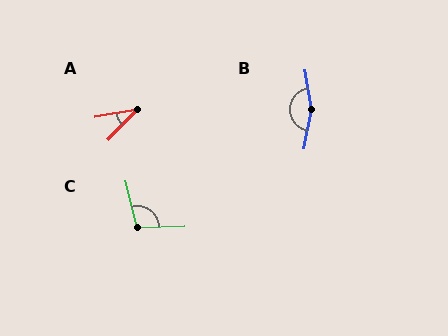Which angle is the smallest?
A, at approximately 35 degrees.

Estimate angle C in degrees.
Approximately 102 degrees.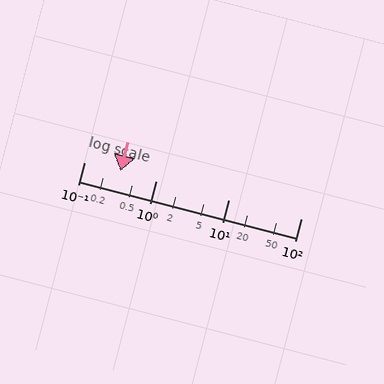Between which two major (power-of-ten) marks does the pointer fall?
The pointer is between 0.1 and 1.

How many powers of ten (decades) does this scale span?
The scale spans 3 decades, from 0.1 to 100.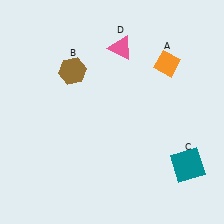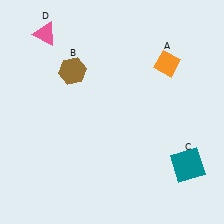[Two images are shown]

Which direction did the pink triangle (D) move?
The pink triangle (D) moved left.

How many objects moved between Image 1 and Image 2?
1 object moved between the two images.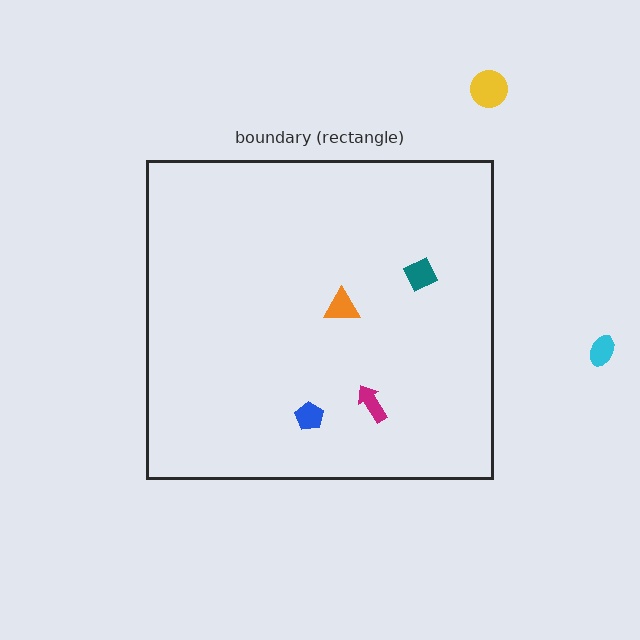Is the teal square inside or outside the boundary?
Inside.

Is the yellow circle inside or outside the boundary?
Outside.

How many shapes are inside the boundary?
4 inside, 2 outside.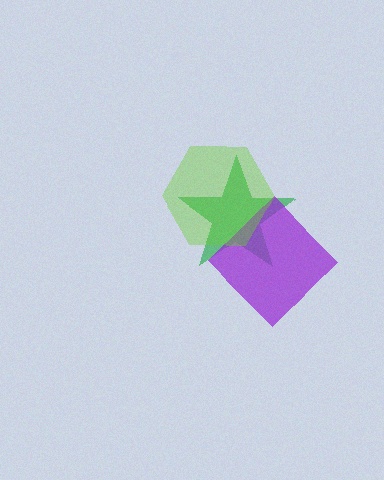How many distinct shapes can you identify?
There are 3 distinct shapes: a green star, a purple diamond, a lime hexagon.